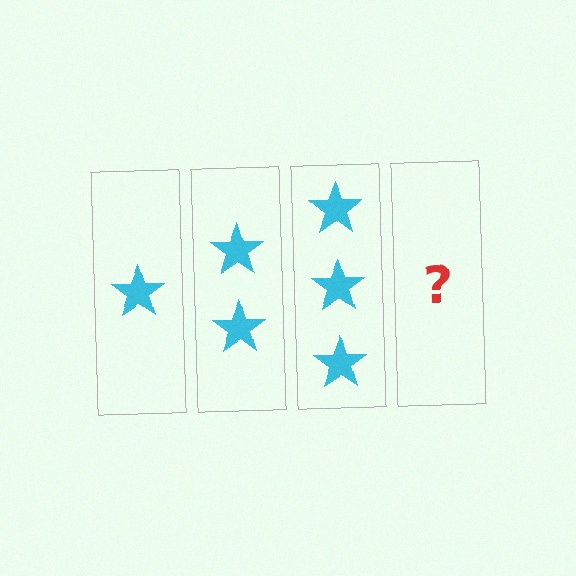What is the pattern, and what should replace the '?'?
The pattern is that each step adds one more star. The '?' should be 4 stars.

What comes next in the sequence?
The next element should be 4 stars.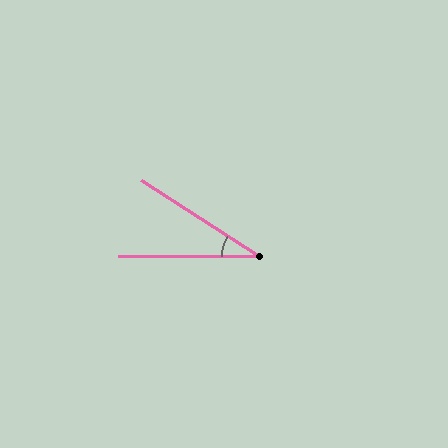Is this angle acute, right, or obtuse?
It is acute.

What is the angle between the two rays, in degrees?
Approximately 33 degrees.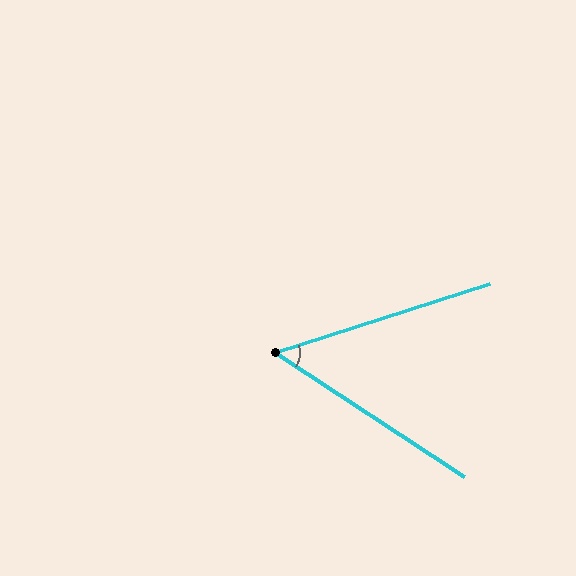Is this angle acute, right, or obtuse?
It is acute.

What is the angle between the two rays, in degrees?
Approximately 51 degrees.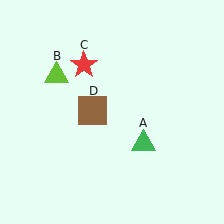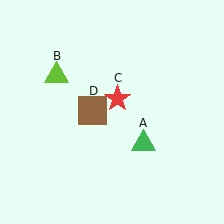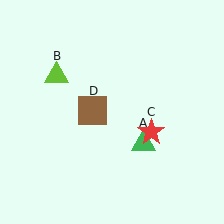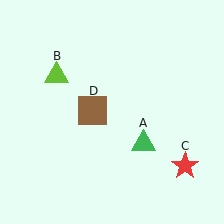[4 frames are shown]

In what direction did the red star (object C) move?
The red star (object C) moved down and to the right.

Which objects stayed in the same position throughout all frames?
Green triangle (object A) and lime triangle (object B) and brown square (object D) remained stationary.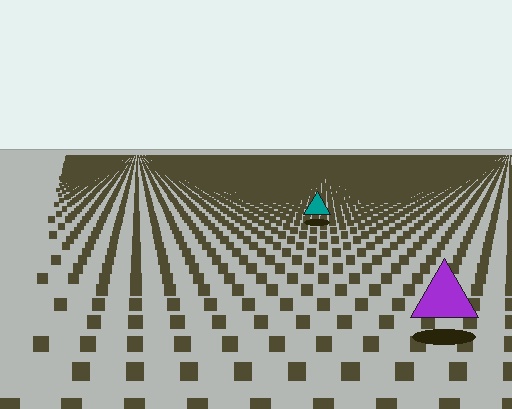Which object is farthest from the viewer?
The teal triangle is farthest from the viewer. It appears smaller and the ground texture around it is denser.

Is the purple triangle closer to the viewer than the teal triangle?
Yes. The purple triangle is closer — you can tell from the texture gradient: the ground texture is coarser near it.